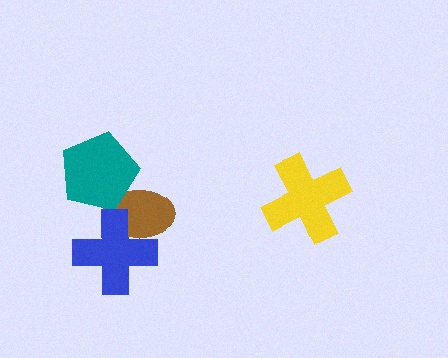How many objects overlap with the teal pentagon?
1 object overlaps with the teal pentagon.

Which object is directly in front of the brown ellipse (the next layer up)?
The teal pentagon is directly in front of the brown ellipse.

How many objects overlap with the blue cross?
1 object overlaps with the blue cross.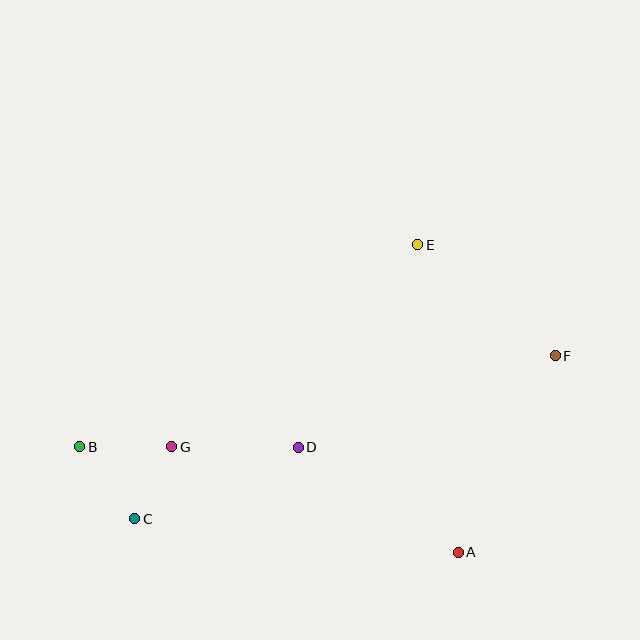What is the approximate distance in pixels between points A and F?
The distance between A and F is approximately 219 pixels.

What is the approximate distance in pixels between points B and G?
The distance between B and G is approximately 92 pixels.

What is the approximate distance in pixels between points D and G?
The distance between D and G is approximately 127 pixels.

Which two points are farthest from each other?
Points B and F are farthest from each other.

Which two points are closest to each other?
Points C and G are closest to each other.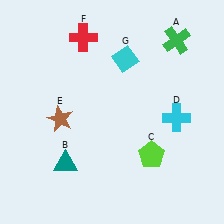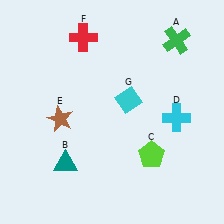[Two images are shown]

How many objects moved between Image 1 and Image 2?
1 object moved between the two images.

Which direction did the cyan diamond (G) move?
The cyan diamond (G) moved down.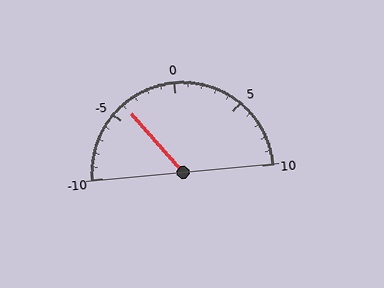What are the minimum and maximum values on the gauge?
The gauge ranges from -10 to 10.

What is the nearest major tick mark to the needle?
The nearest major tick mark is -5.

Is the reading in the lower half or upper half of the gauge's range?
The reading is in the lower half of the range (-10 to 10).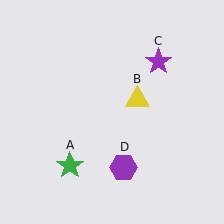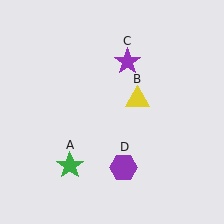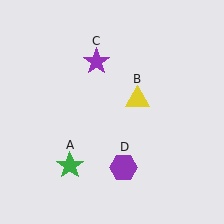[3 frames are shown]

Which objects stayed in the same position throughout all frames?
Green star (object A) and yellow triangle (object B) and purple hexagon (object D) remained stationary.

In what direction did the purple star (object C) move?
The purple star (object C) moved left.